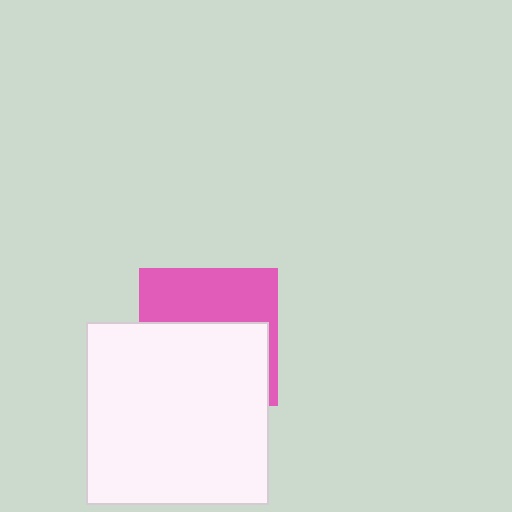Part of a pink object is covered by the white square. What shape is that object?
It is a square.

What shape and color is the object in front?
The object in front is a white square.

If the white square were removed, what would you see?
You would see the complete pink square.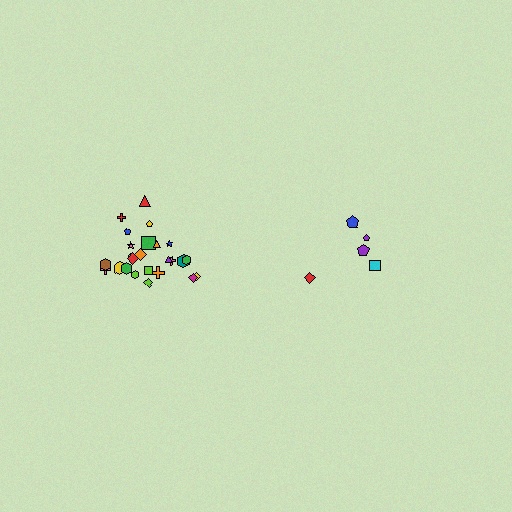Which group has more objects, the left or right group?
The left group.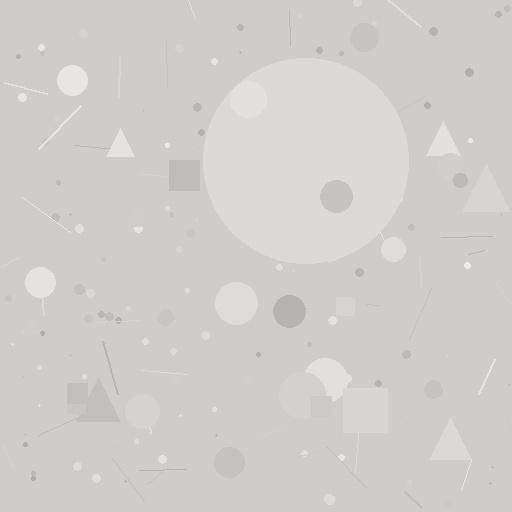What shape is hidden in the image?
A circle is hidden in the image.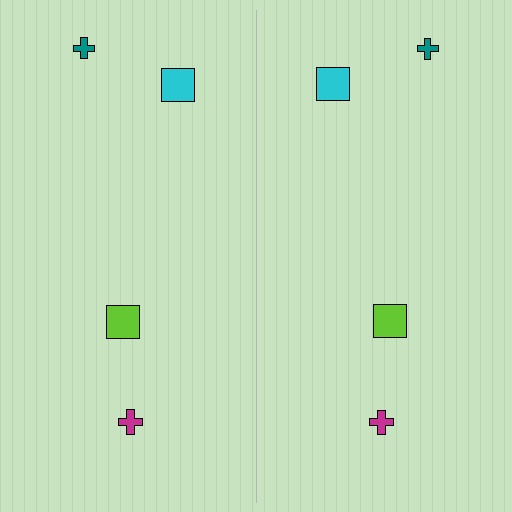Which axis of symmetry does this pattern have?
The pattern has a vertical axis of symmetry running through the center of the image.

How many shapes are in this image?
There are 8 shapes in this image.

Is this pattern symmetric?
Yes, this pattern has bilateral (reflection) symmetry.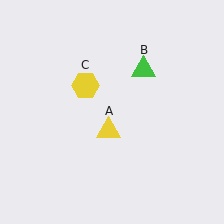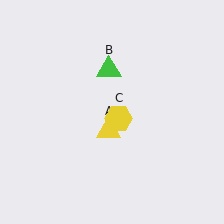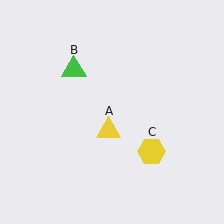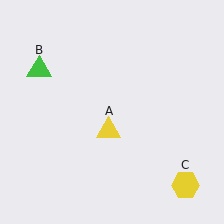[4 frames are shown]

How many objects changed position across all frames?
2 objects changed position: green triangle (object B), yellow hexagon (object C).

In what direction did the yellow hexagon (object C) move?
The yellow hexagon (object C) moved down and to the right.